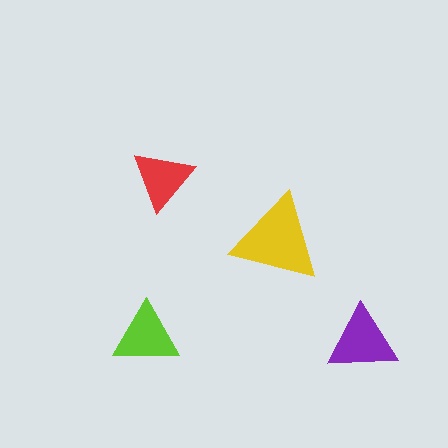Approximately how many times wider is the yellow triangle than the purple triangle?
About 1.5 times wider.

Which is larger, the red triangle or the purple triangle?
The purple one.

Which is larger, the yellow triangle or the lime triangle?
The yellow one.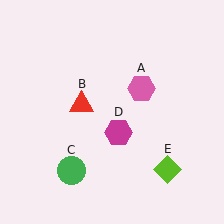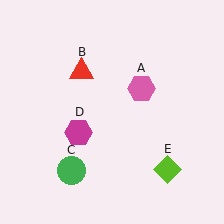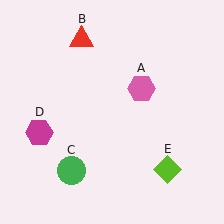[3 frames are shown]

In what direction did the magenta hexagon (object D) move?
The magenta hexagon (object D) moved left.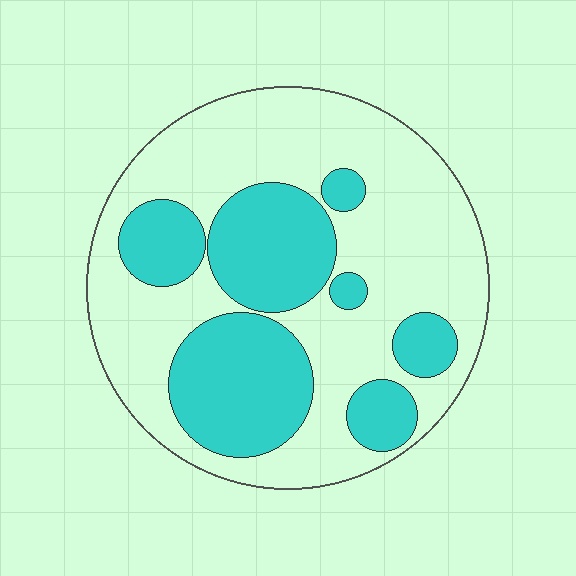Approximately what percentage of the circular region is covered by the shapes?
Approximately 35%.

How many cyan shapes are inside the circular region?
7.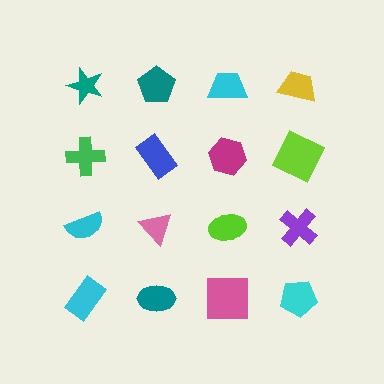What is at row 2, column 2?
A blue rectangle.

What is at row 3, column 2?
A pink triangle.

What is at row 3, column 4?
A purple cross.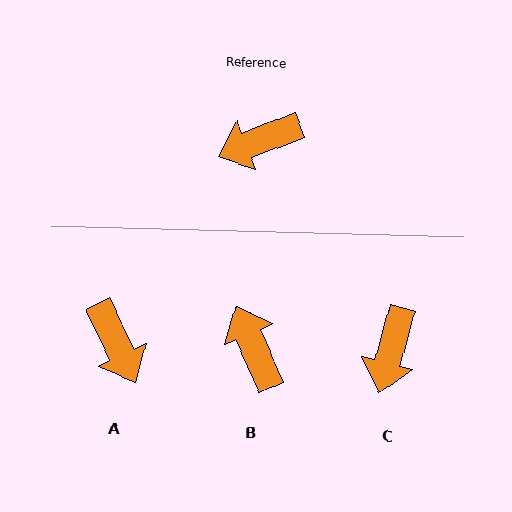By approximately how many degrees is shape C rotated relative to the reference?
Approximately 54 degrees counter-clockwise.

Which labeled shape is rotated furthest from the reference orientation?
A, about 95 degrees away.